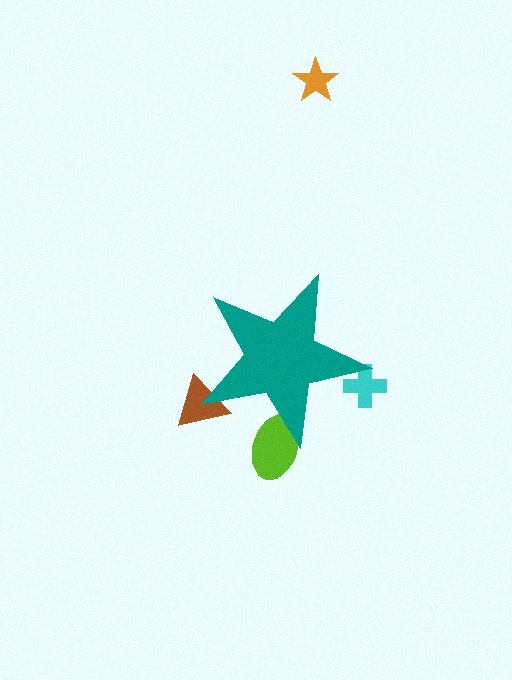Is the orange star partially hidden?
No, the orange star is fully visible.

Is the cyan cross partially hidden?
Yes, the cyan cross is partially hidden behind the teal star.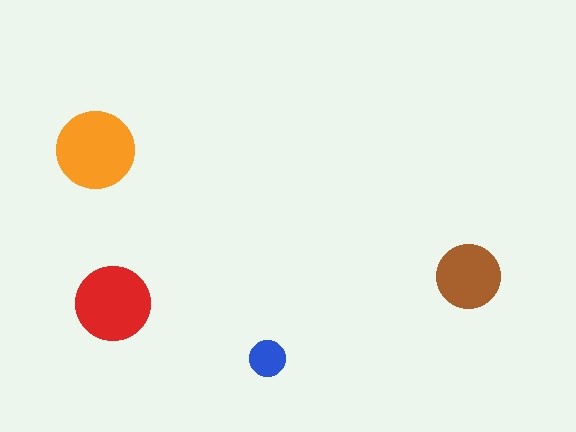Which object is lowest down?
The blue circle is bottommost.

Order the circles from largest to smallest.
the orange one, the red one, the brown one, the blue one.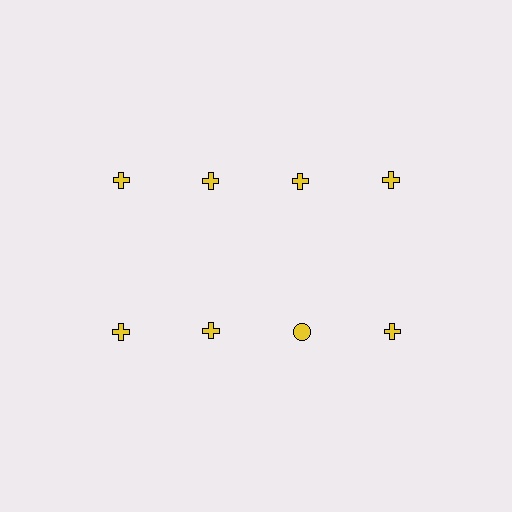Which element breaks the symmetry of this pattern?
The yellow circle in the second row, center column breaks the symmetry. All other shapes are yellow crosses.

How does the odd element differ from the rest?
It has a different shape: circle instead of cross.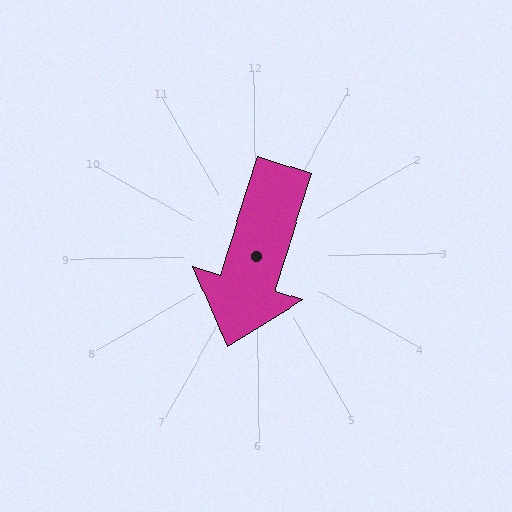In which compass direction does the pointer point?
South.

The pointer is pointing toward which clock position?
Roughly 7 o'clock.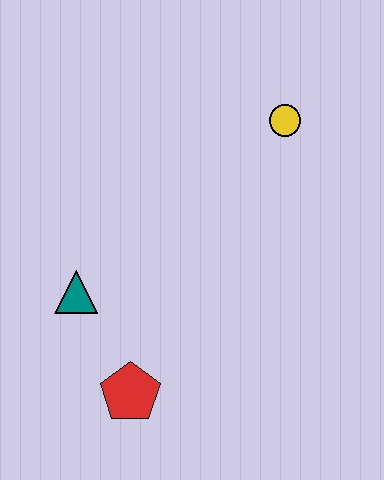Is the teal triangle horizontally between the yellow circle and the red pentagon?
No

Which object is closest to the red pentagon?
The teal triangle is closest to the red pentagon.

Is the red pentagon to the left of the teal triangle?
No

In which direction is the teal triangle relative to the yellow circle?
The teal triangle is to the left of the yellow circle.